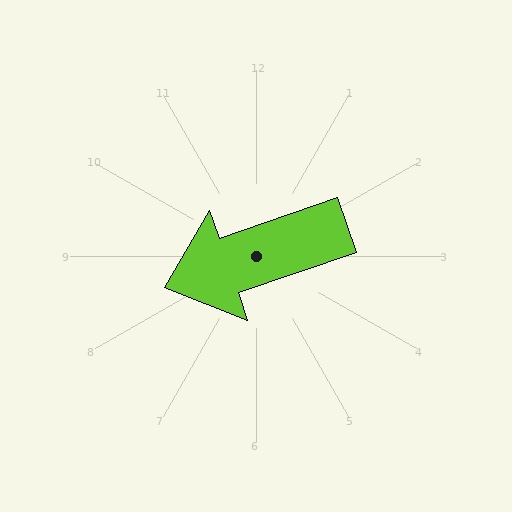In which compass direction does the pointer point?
West.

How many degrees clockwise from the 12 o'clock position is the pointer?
Approximately 251 degrees.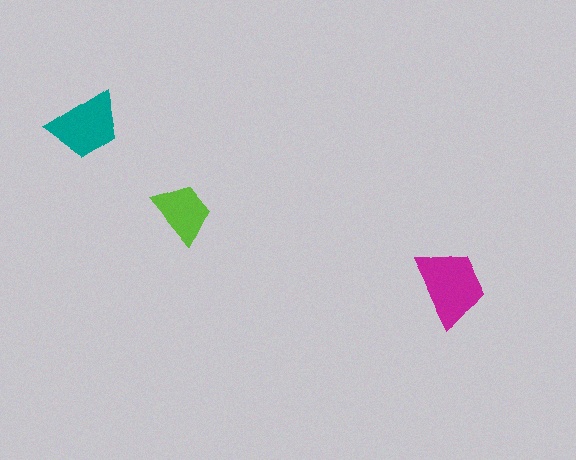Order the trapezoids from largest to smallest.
the magenta one, the teal one, the lime one.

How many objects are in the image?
There are 3 objects in the image.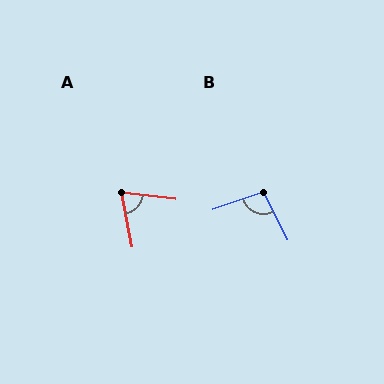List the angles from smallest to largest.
A (72°), B (97°).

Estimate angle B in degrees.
Approximately 97 degrees.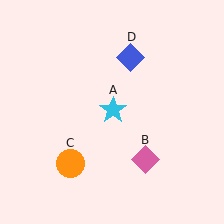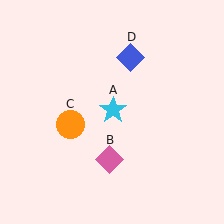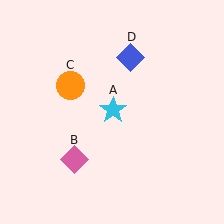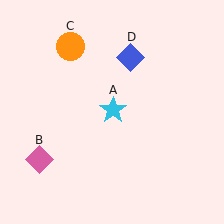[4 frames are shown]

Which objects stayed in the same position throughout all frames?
Cyan star (object A) and blue diamond (object D) remained stationary.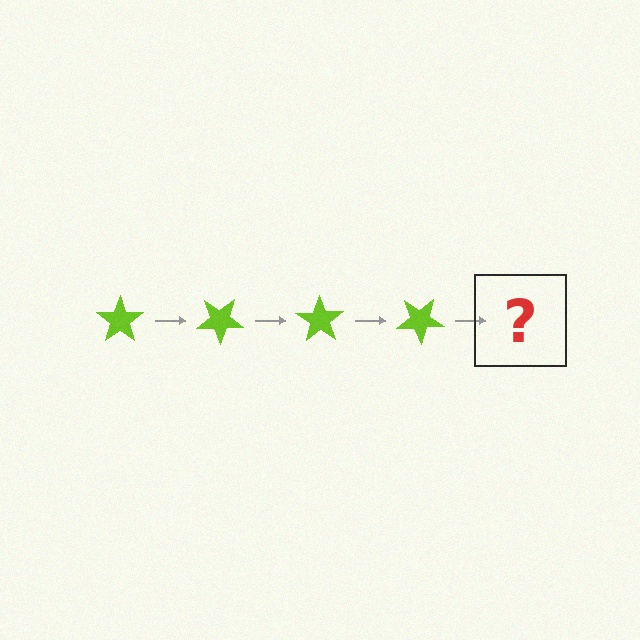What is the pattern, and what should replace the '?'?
The pattern is that the star rotates 35 degrees each step. The '?' should be a lime star rotated 140 degrees.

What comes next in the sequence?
The next element should be a lime star rotated 140 degrees.